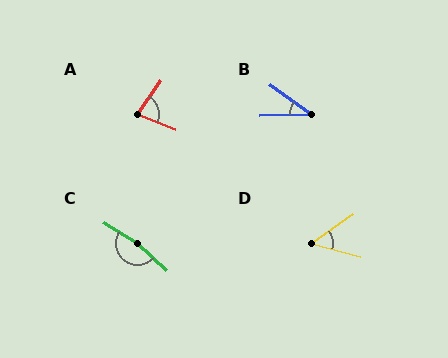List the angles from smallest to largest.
B (37°), D (50°), A (76°), C (170°).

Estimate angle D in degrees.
Approximately 50 degrees.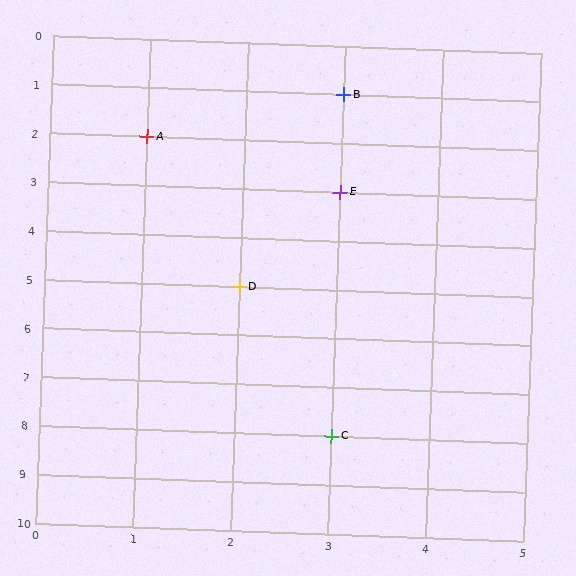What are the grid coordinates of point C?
Point C is at grid coordinates (3, 8).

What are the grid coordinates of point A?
Point A is at grid coordinates (1, 2).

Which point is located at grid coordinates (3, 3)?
Point E is at (3, 3).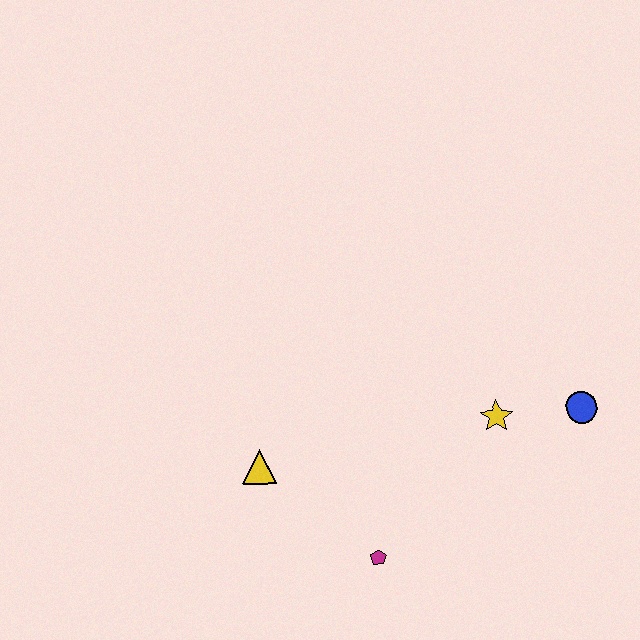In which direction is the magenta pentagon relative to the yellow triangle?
The magenta pentagon is to the right of the yellow triangle.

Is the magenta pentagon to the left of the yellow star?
Yes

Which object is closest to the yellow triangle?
The magenta pentagon is closest to the yellow triangle.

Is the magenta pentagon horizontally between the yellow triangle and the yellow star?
Yes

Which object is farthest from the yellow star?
The yellow triangle is farthest from the yellow star.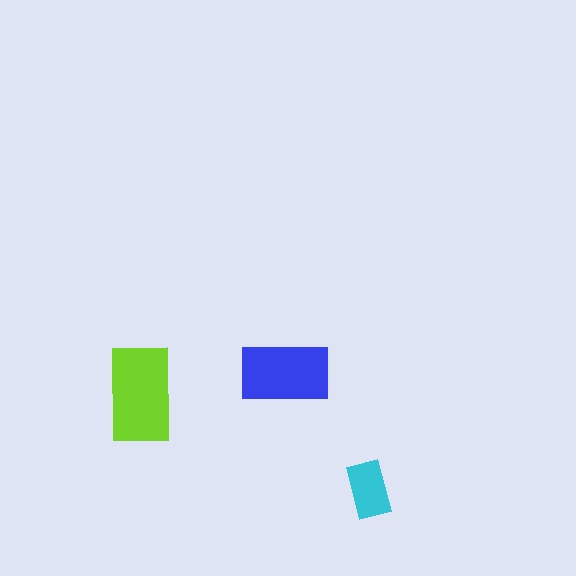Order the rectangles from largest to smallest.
the lime one, the blue one, the cyan one.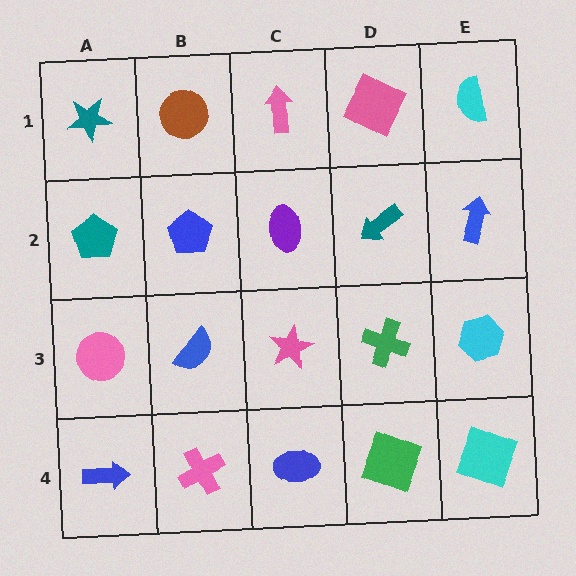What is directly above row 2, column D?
A pink square.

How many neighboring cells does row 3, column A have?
3.